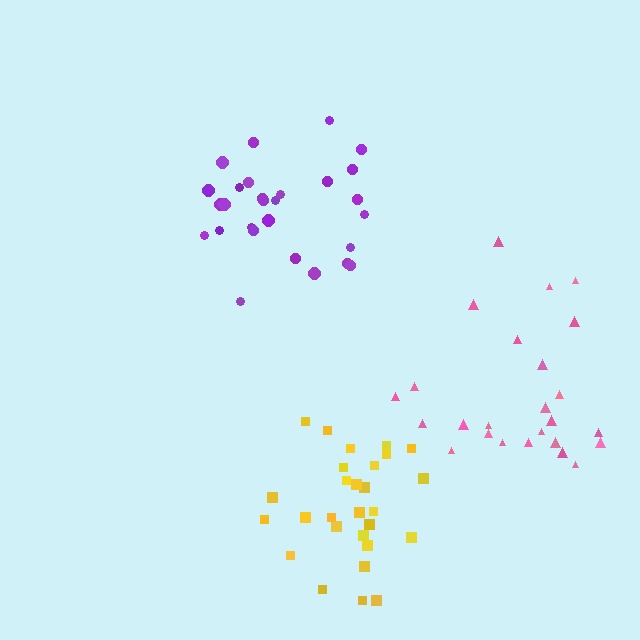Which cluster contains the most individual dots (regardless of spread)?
Purple (28).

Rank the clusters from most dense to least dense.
yellow, purple, pink.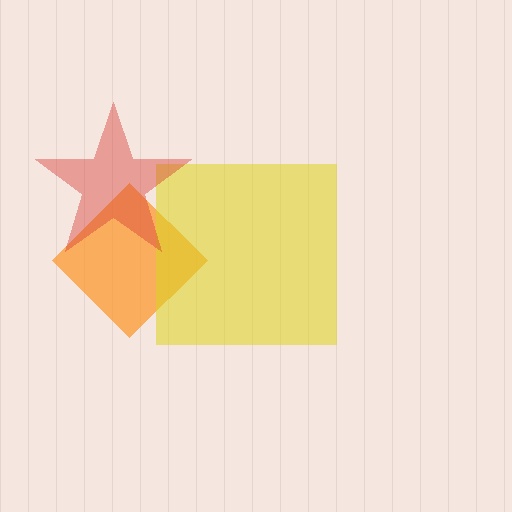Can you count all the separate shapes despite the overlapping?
Yes, there are 3 separate shapes.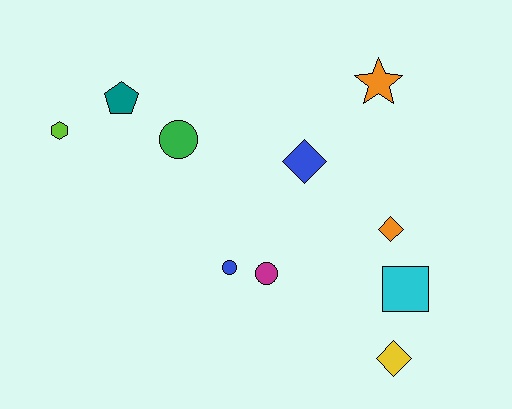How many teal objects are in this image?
There is 1 teal object.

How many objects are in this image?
There are 10 objects.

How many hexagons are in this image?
There is 1 hexagon.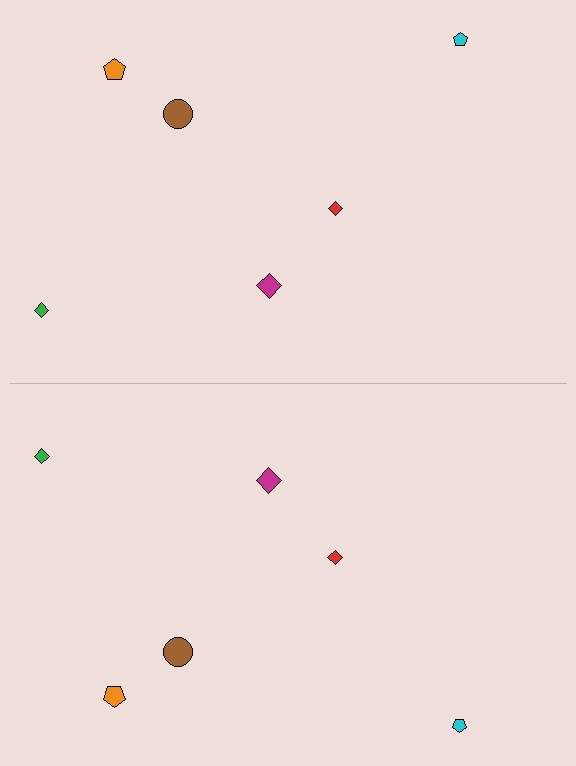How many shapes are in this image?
There are 12 shapes in this image.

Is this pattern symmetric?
Yes, this pattern has bilateral (reflection) symmetry.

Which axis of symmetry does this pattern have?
The pattern has a horizontal axis of symmetry running through the center of the image.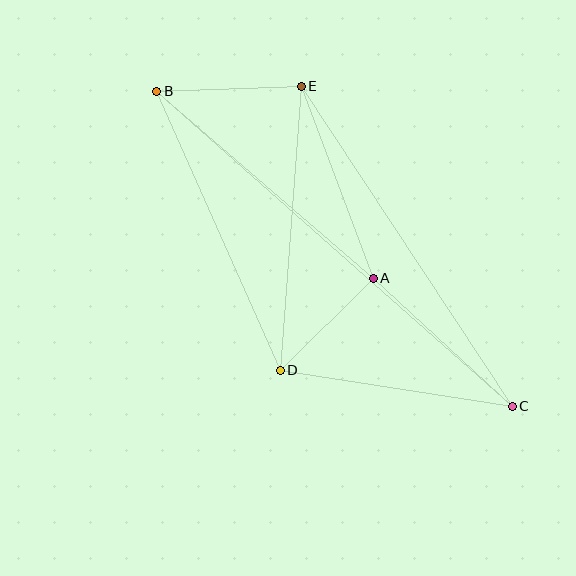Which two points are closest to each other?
Points A and D are closest to each other.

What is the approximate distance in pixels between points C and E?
The distance between C and E is approximately 384 pixels.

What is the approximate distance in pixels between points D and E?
The distance between D and E is approximately 285 pixels.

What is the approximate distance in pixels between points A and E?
The distance between A and E is approximately 205 pixels.